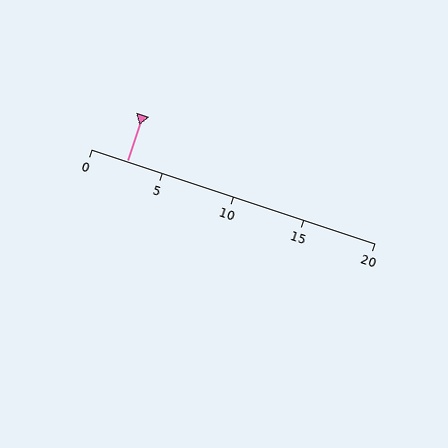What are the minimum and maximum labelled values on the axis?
The axis runs from 0 to 20.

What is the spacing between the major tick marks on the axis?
The major ticks are spaced 5 apart.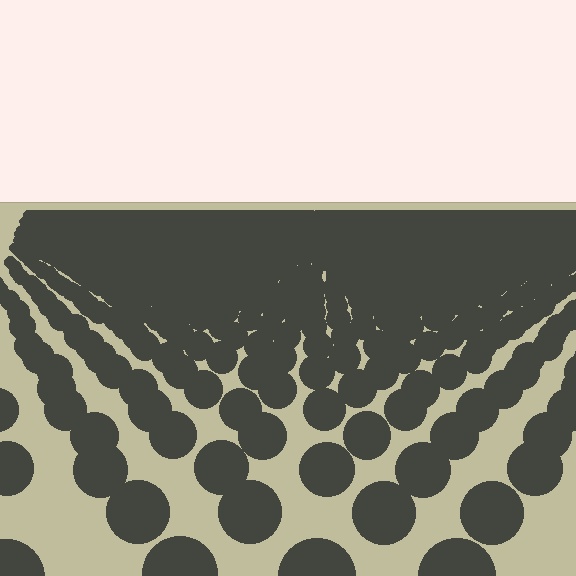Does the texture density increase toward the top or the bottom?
Density increases toward the top.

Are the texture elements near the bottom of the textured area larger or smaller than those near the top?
Larger. Near the bottom, elements are closer to the viewer and appear at a bigger on-screen size.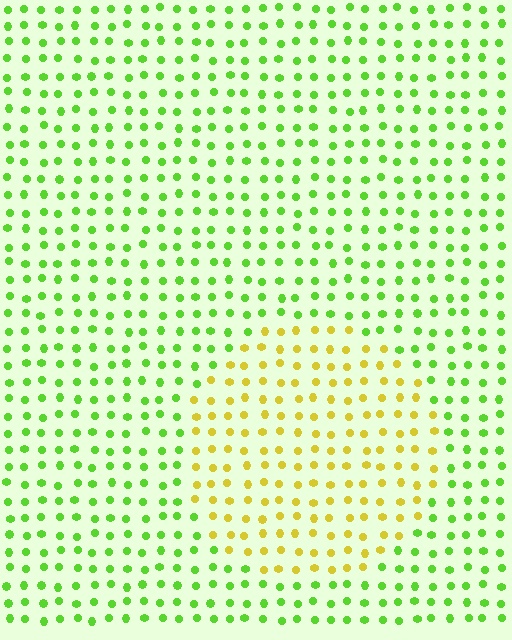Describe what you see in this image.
The image is filled with small lime elements in a uniform arrangement. A circle-shaped region is visible where the elements are tinted to a slightly different hue, forming a subtle color boundary.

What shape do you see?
I see a circle.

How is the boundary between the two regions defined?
The boundary is defined purely by a slight shift in hue (about 50 degrees). Spacing, size, and orientation are identical on both sides.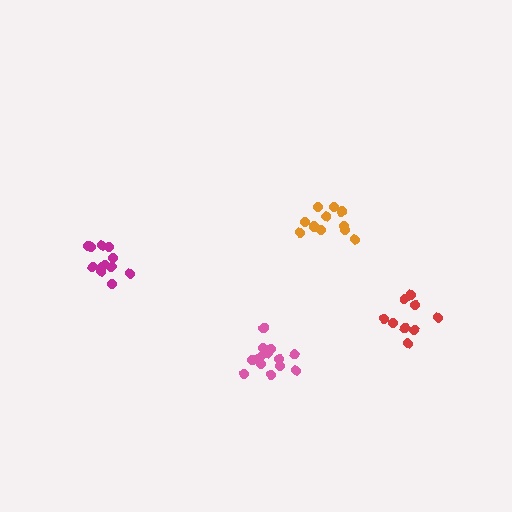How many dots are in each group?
Group 1: 13 dots, Group 2: 11 dots, Group 3: 12 dots, Group 4: 9 dots (45 total).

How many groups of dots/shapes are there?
There are 4 groups.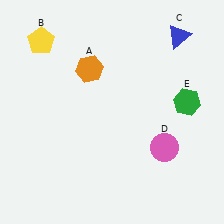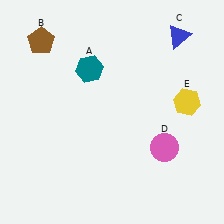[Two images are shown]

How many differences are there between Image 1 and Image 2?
There are 3 differences between the two images.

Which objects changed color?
A changed from orange to teal. B changed from yellow to brown. E changed from green to yellow.